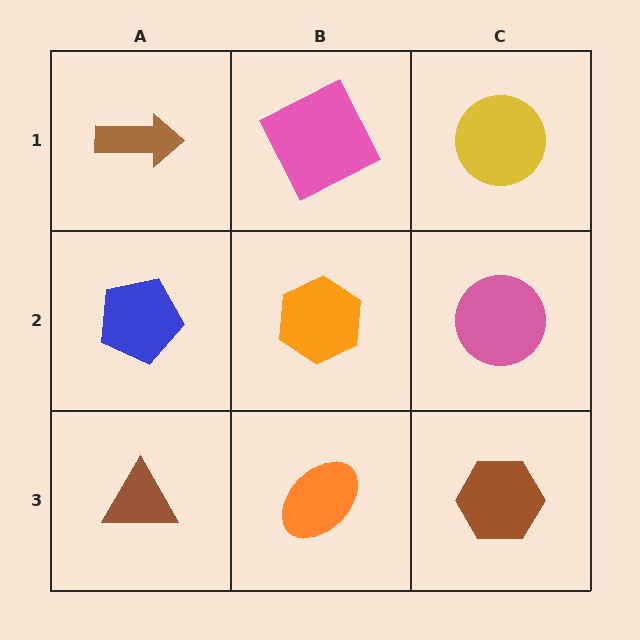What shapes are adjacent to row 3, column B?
An orange hexagon (row 2, column B), a brown triangle (row 3, column A), a brown hexagon (row 3, column C).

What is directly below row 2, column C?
A brown hexagon.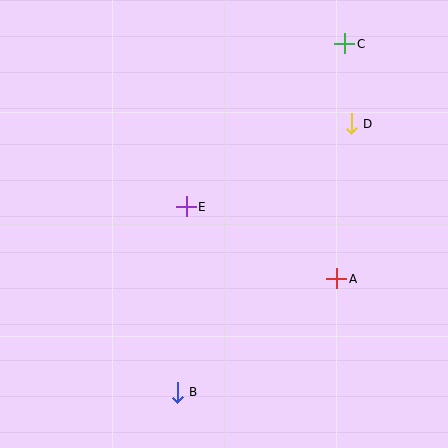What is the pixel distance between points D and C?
The distance between D and C is 80 pixels.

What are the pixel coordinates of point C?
Point C is at (345, 44).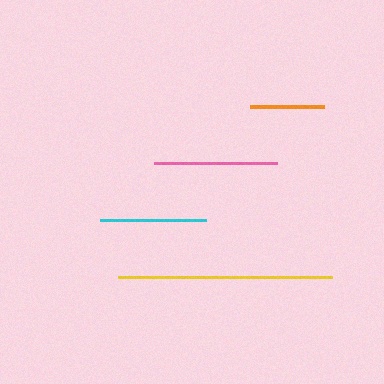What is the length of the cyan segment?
The cyan segment is approximately 106 pixels long.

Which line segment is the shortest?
The orange line is the shortest at approximately 74 pixels.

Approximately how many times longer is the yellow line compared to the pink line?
The yellow line is approximately 1.7 times the length of the pink line.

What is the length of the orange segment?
The orange segment is approximately 74 pixels long.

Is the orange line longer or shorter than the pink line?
The pink line is longer than the orange line.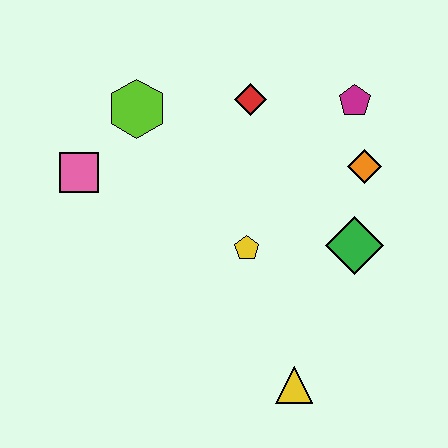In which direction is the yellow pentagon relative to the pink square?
The yellow pentagon is to the right of the pink square.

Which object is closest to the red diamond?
The magenta pentagon is closest to the red diamond.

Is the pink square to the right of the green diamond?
No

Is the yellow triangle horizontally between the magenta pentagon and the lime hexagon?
Yes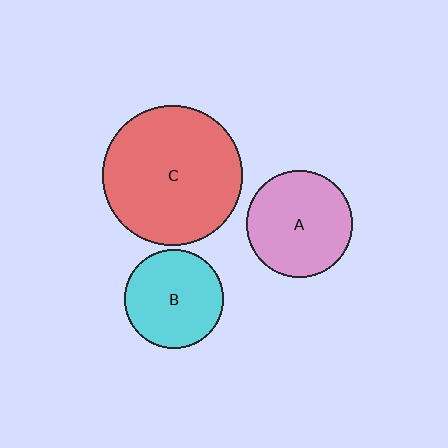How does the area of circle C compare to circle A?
Approximately 1.7 times.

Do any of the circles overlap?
No, none of the circles overlap.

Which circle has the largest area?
Circle C (red).